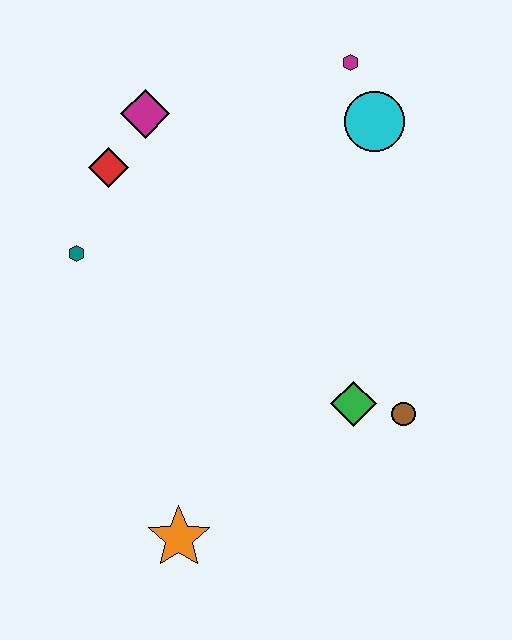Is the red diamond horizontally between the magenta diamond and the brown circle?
No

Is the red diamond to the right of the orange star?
No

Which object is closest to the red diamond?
The magenta diamond is closest to the red diamond.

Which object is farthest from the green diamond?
The magenta diamond is farthest from the green diamond.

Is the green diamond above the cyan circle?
No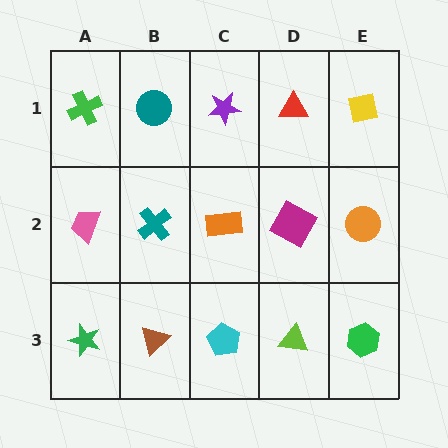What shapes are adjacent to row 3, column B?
A teal cross (row 2, column B), a green star (row 3, column A), a cyan pentagon (row 3, column C).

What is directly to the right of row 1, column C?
A red triangle.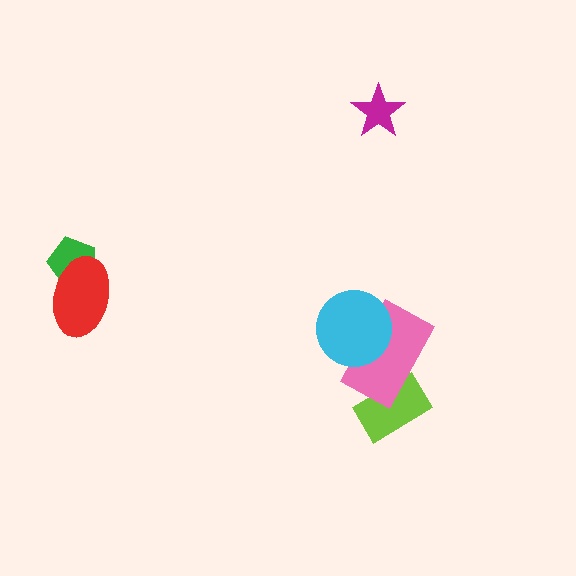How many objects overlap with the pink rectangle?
2 objects overlap with the pink rectangle.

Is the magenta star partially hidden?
No, no other shape covers it.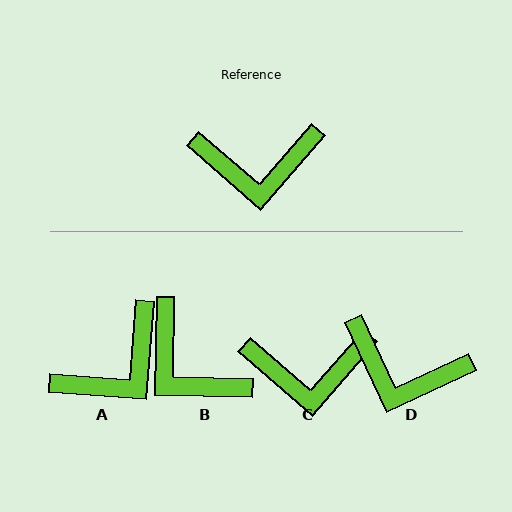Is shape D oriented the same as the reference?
No, it is off by about 24 degrees.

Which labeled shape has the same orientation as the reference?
C.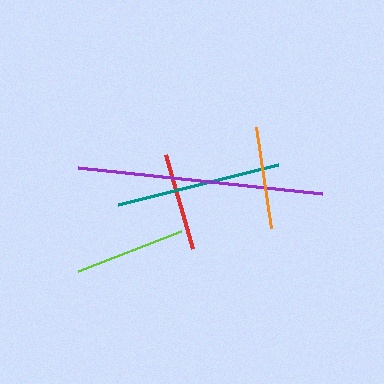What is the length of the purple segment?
The purple segment is approximately 246 pixels long.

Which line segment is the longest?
The purple line is the longest at approximately 246 pixels.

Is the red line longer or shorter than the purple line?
The purple line is longer than the red line.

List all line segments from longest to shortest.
From longest to shortest: purple, teal, lime, orange, red.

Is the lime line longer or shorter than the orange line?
The lime line is longer than the orange line.